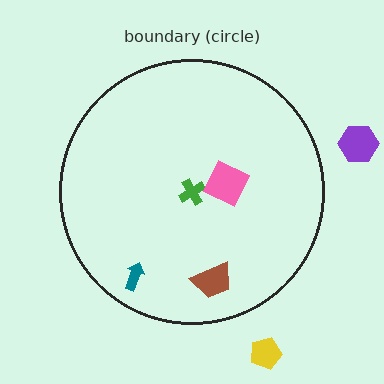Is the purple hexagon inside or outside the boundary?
Outside.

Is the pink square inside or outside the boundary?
Inside.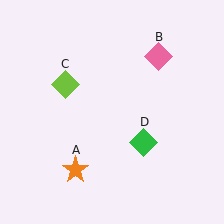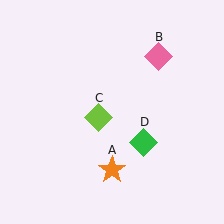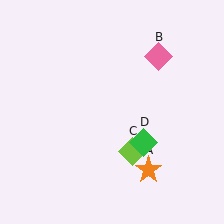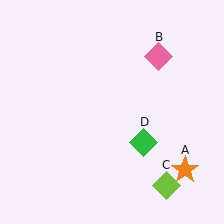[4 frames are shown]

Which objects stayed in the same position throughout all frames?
Pink diamond (object B) and green diamond (object D) remained stationary.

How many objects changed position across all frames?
2 objects changed position: orange star (object A), lime diamond (object C).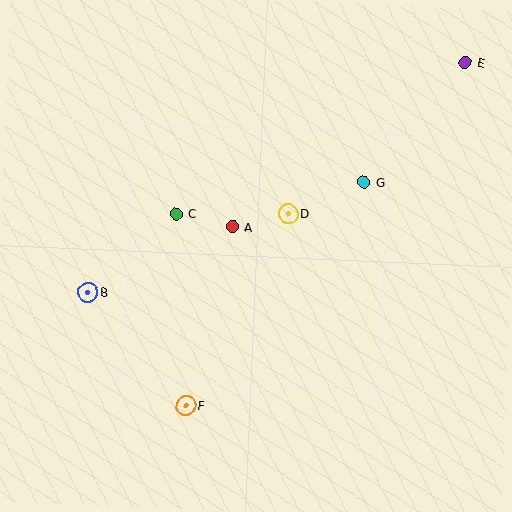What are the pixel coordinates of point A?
Point A is at (232, 227).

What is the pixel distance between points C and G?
The distance between C and G is 190 pixels.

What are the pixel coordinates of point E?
Point E is at (465, 63).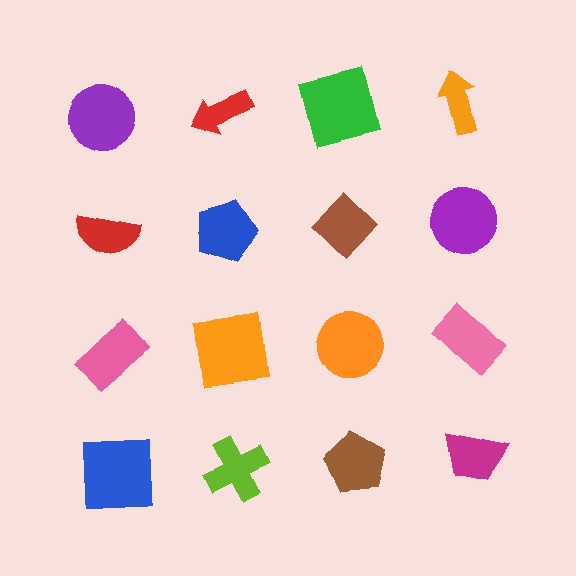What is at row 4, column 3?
A brown pentagon.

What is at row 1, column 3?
A green square.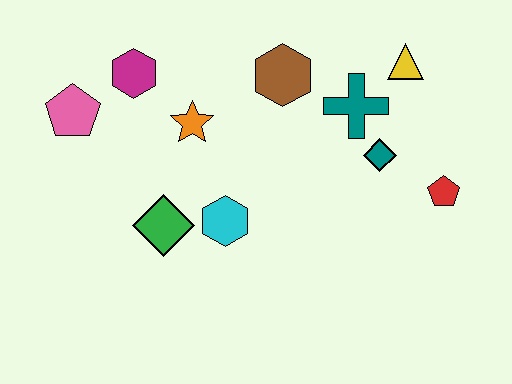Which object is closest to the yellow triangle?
The teal cross is closest to the yellow triangle.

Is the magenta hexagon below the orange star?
No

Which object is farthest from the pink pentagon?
The red pentagon is farthest from the pink pentagon.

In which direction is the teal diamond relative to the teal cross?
The teal diamond is below the teal cross.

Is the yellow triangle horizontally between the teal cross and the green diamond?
No